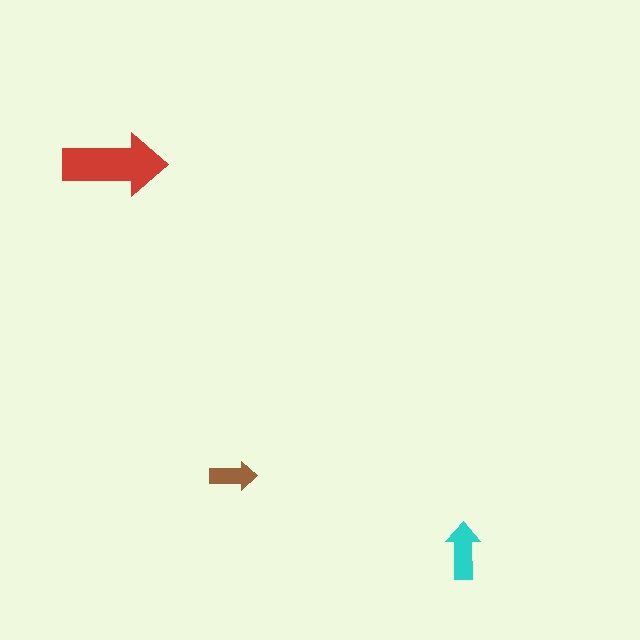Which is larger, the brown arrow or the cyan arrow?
The cyan one.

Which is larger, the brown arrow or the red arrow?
The red one.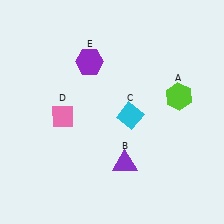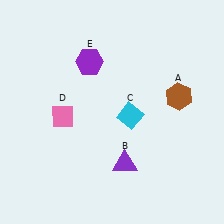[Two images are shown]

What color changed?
The hexagon (A) changed from lime in Image 1 to brown in Image 2.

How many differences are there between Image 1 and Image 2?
There is 1 difference between the two images.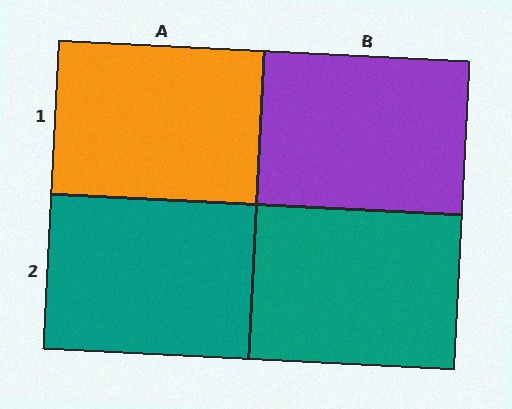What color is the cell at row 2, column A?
Teal.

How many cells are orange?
1 cell is orange.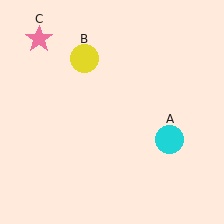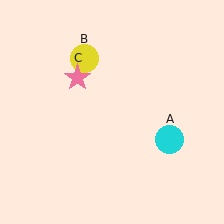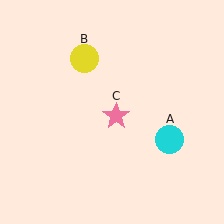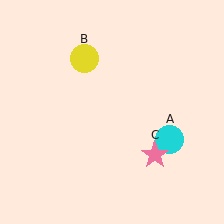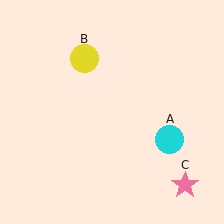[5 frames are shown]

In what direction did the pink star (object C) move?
The pink star (object C) moved down and to the right.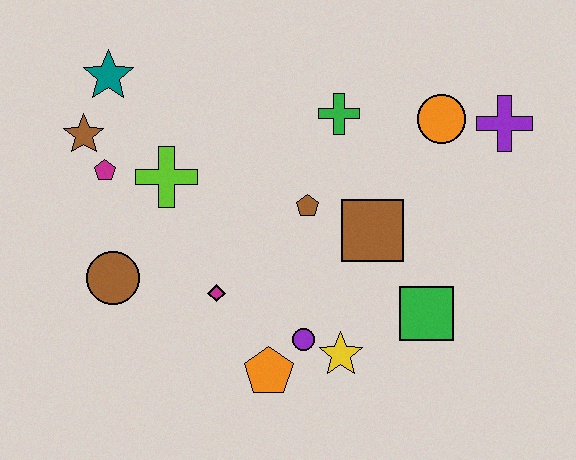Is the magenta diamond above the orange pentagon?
Yes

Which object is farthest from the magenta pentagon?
The purple cross is farthest from the magenta pentagon.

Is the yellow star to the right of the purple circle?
Yes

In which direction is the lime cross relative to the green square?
The lime cross is to the left of the green square.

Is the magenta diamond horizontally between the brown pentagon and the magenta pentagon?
Yes